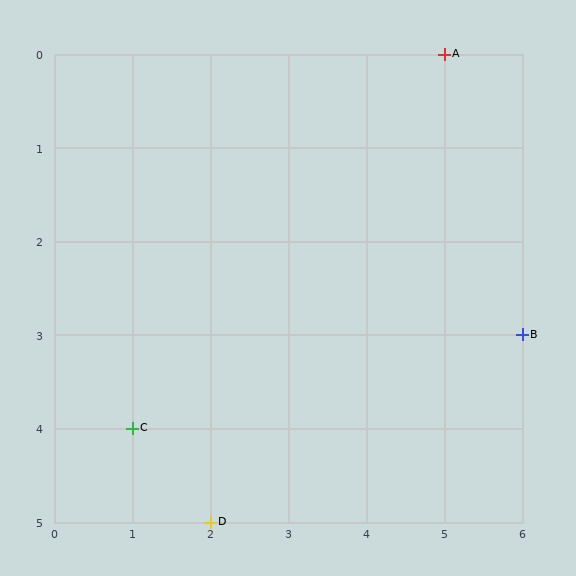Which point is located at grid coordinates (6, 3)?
Point B is at (6, 3).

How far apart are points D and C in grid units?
Points D and C are 1 column and 1 row apart (about 1.4 grid units diagonally).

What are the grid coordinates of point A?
Point A is at grid coordinates (5, 0).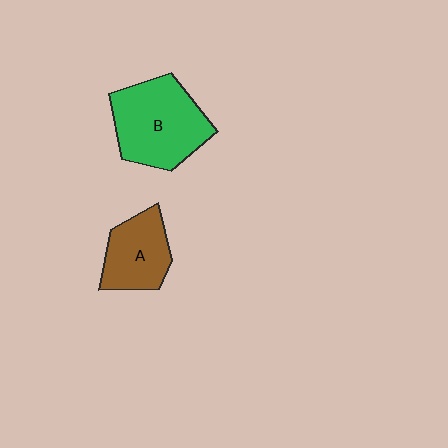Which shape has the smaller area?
Shape A (brown).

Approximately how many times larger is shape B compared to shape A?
Approximately 1.6 times.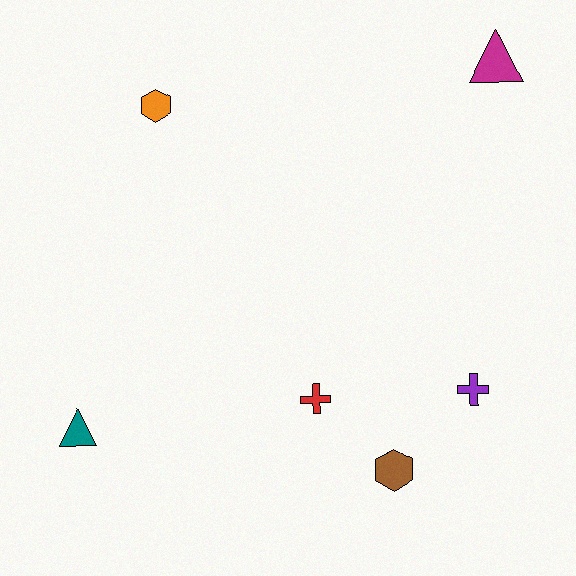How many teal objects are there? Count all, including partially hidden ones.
There is 1 teal object.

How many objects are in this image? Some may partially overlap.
There are 6 objects.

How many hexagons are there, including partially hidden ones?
There are 2 hexagons.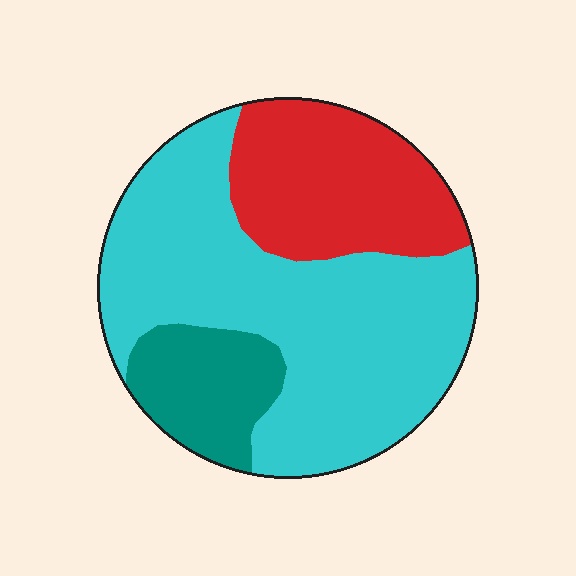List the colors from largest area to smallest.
From largest to smallest: cyan, red, teal.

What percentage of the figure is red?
Red takes up about one quarter (1/4) of the figure.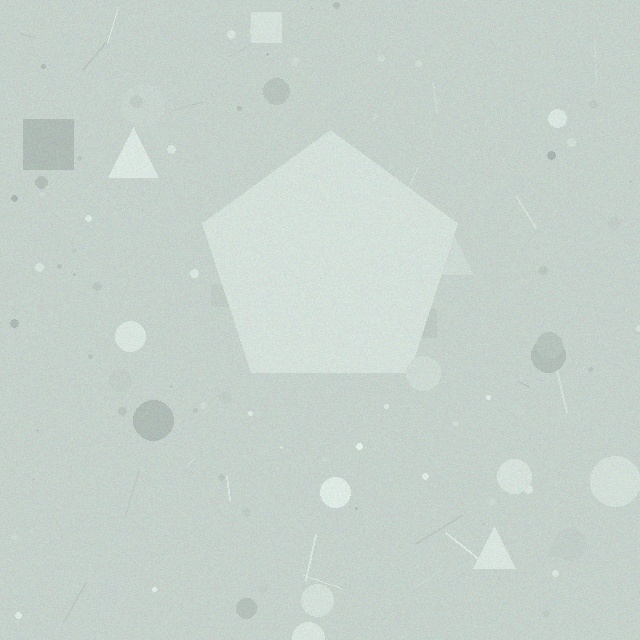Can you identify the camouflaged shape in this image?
The camouflaged shape is a pentagon.